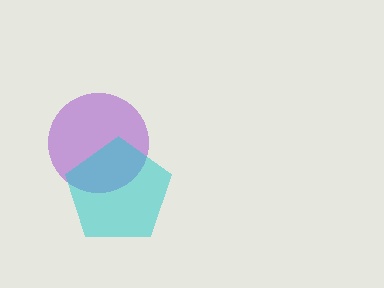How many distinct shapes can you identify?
There are 2 distinct shapes: a purple circle, a cyan pentagon.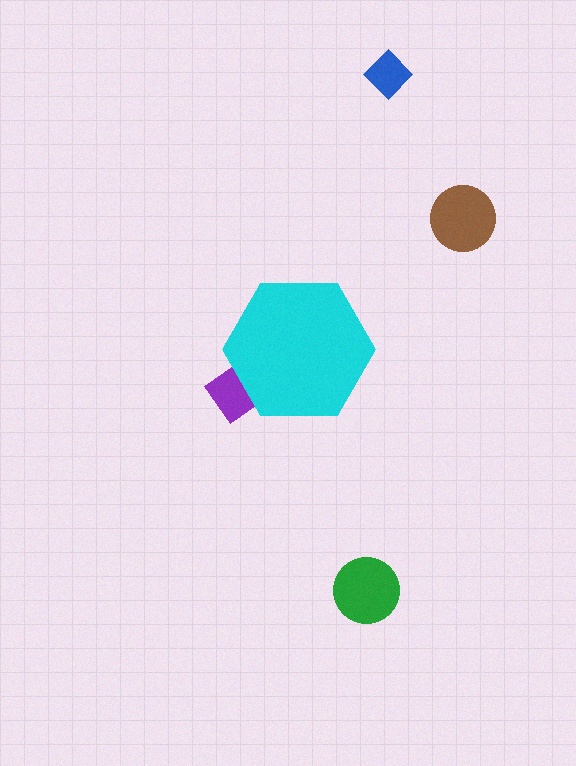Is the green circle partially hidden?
No, the green circle is fully visible.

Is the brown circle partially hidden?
No, the brown circle is fully visible.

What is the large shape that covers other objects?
A cyan hexagon.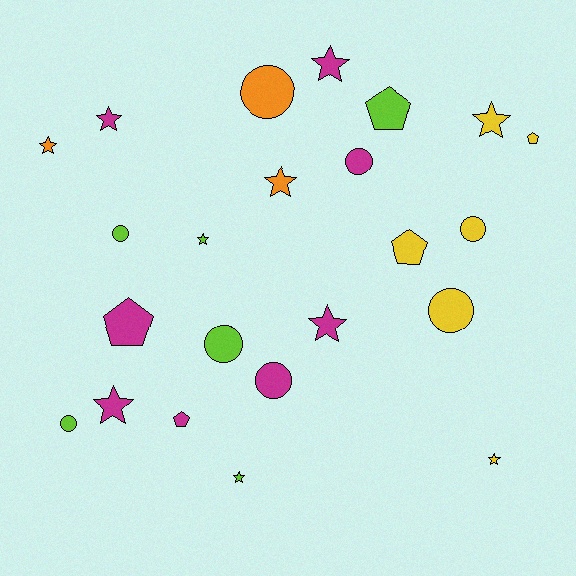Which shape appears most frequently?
Star, with 10 objects.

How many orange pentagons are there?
There are no orange pentagons.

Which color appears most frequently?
Magenta, with 8 objects.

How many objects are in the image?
There are 23 objects.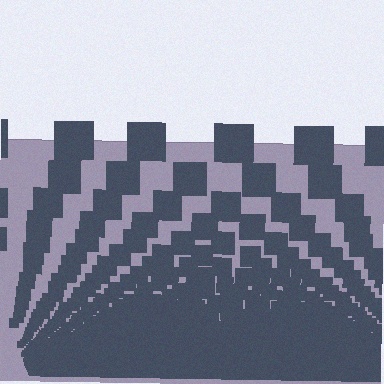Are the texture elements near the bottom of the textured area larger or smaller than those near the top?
Smaller. The gradient is inverted — elements near the bottom are smaller and denser.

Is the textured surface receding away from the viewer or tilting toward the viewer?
The surface appears to tilt toward the viewer. Texture elements get larger and sparser toward the top.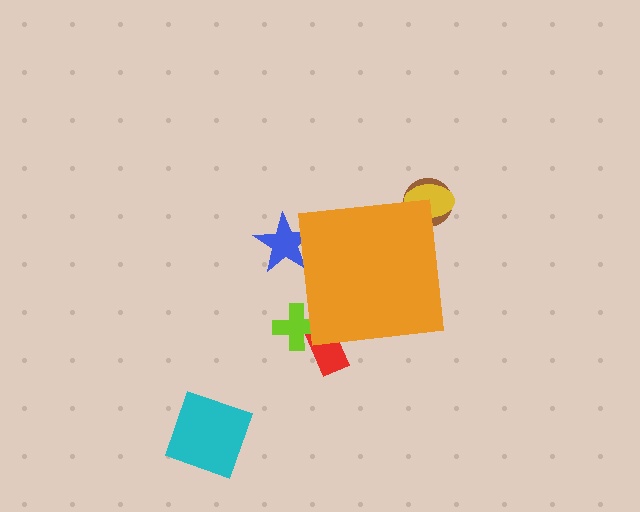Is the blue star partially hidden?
Yes, the blue star is partially hidden behind the orange square.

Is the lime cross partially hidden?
Yes, the lime cross is partially hidden behind the orange square.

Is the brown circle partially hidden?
Yes, the brown circle is partially hidden behind the orange square.